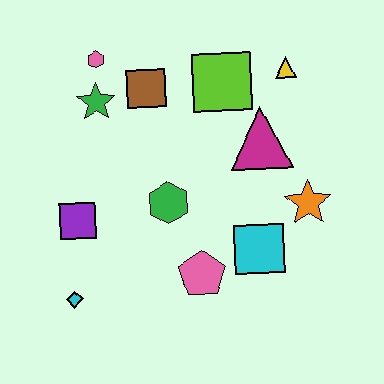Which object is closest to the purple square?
The cyan diamond is closest to the purple square.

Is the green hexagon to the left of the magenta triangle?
Yes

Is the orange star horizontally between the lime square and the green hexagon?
No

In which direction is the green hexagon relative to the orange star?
The green hexagon is to the left of the orange star.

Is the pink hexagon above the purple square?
Yes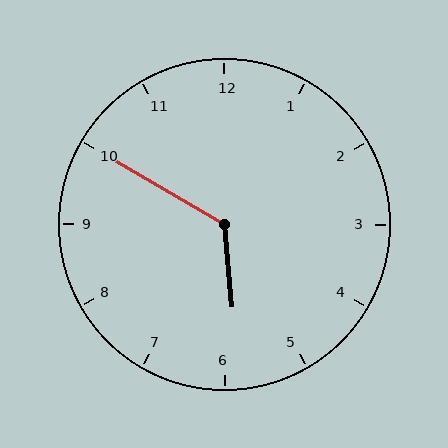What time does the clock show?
5:50.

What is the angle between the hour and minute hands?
Approximately 125 degrees.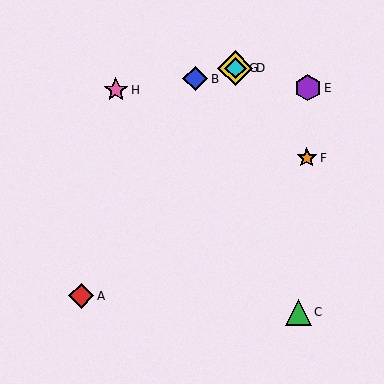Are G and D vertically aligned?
Yes, both are at x≈235.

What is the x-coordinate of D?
Object D is at x≈235.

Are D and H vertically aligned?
No, D is at x≈235 and H is at x≈116.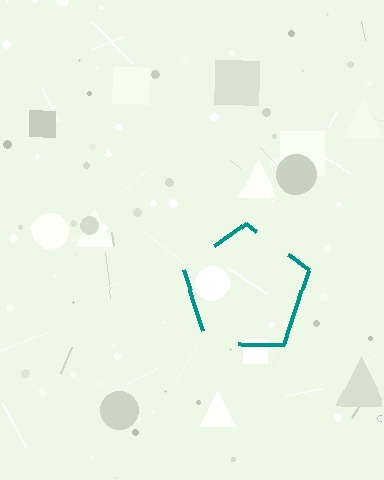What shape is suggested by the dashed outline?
The dashed outline suggests a pentagon.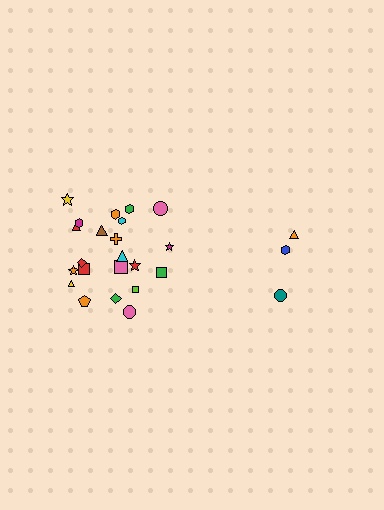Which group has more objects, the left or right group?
The left group.